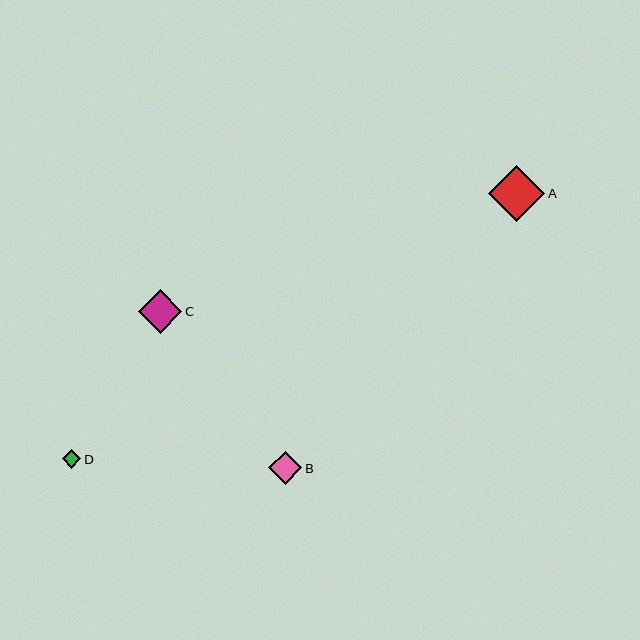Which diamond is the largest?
Diamond A is the largest with a size of approximately 56 pixels.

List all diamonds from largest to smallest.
From largest to smallest: A, C, B, D.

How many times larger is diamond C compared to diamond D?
Diamond C is approximately 2.3 times the size of diamond D.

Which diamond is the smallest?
Diamond D is the smallest with a size of approximately 18 pixels.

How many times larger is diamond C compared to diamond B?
Diamond C is approximately 1.3 times the size of diamond B.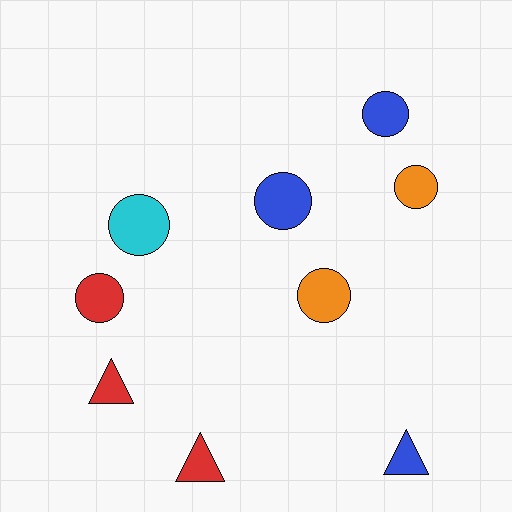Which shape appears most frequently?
Circle, with 6 objects.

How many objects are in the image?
There are 9 objects.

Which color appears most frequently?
Blue, with 3 objects.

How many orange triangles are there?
There are no orange triangles.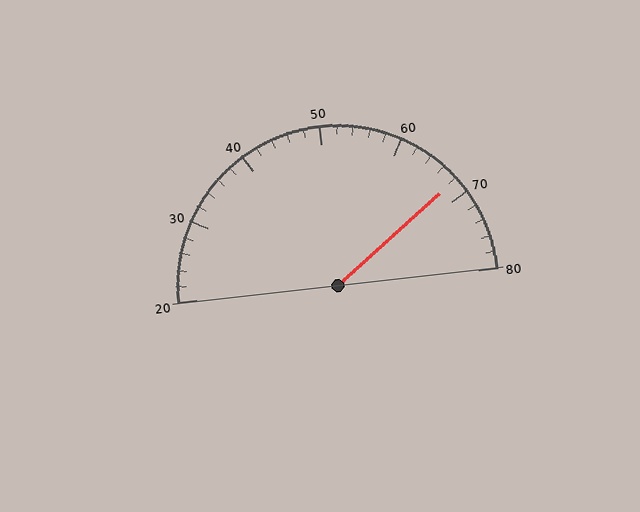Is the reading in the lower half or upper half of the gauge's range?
The reading is in the upper half of the range (20 to 80).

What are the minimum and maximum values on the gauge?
The gauge ranges from 20 to 80.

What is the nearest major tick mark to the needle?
The nearest major tick mark is 70.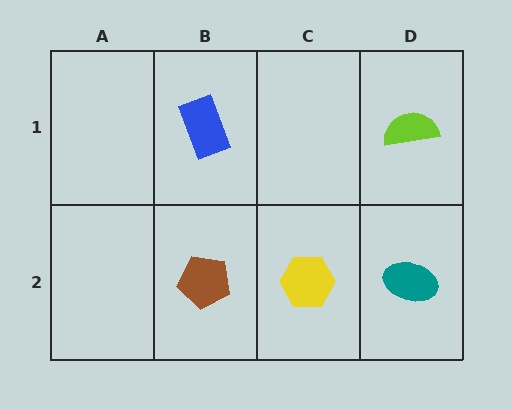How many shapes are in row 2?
3 shapes.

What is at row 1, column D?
A lime semicircle.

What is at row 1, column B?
A blue rectangle.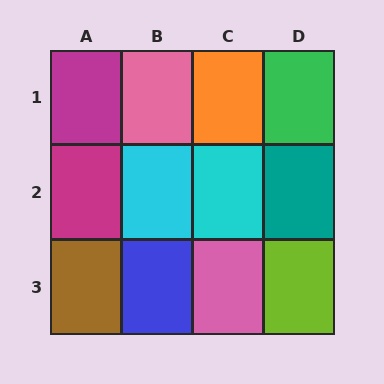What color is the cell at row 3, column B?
Blue.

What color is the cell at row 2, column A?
Magenta.